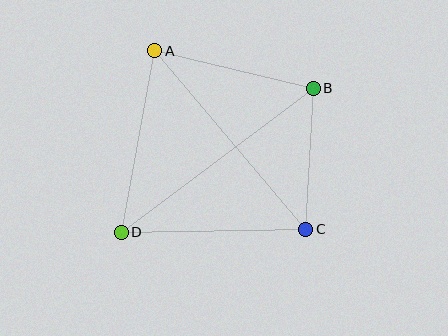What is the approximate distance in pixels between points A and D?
The distance between A and D is approximately 184 pixels.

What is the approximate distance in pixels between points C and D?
The distance between C and D is approximately 185 pixels.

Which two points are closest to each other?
Points B and C are closest to each other.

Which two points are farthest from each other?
Points B and D are farthest from each other.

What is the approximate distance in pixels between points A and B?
The distance between A and B is approximately 163 pixels.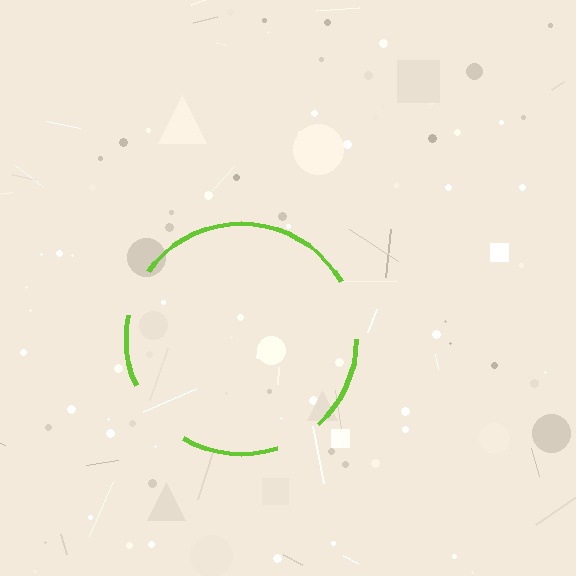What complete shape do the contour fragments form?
The contour fragments form a circle.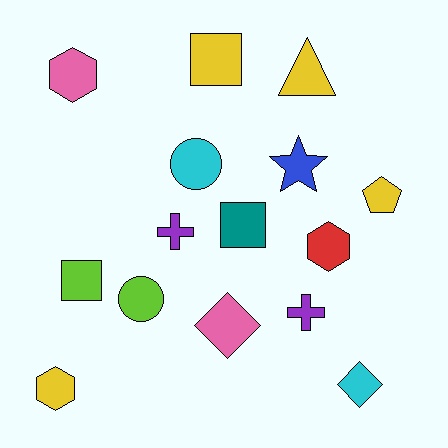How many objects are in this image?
There are 15 objects.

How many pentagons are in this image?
There is 1 pentagon.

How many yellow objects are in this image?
There are 4 yellow objects.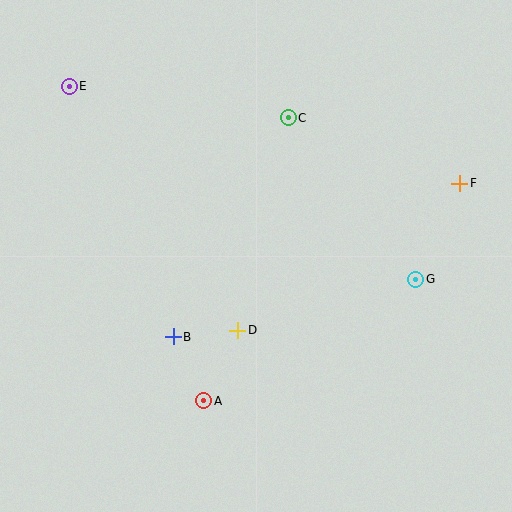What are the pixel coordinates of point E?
Point E is at (69, 86).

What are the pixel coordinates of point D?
Point D is at (238, 330).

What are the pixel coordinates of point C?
Point C is at (288, 118).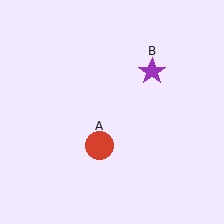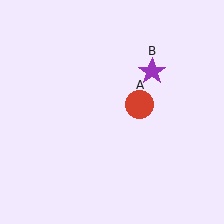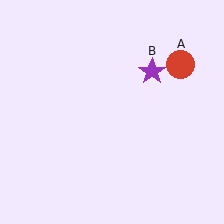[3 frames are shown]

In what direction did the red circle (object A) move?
The red circle (object A) moved up and to the right.